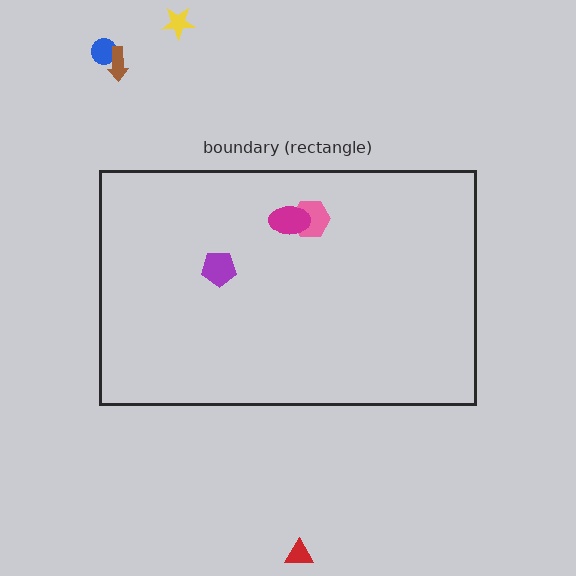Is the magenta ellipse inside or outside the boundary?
Inside.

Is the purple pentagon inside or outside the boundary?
Inside.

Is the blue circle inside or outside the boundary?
Outside.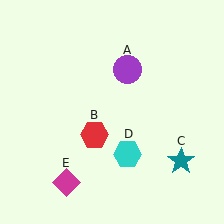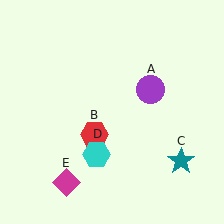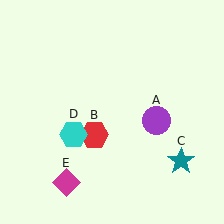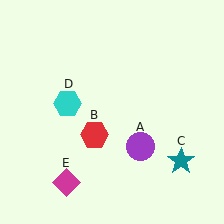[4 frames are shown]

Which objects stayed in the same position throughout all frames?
Red hexagon (object B) and teal star (object C) and magenta diamond (object E) remained stationary.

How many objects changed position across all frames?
2 objects changed position: purple circle (object A), cyan hexagon (object D).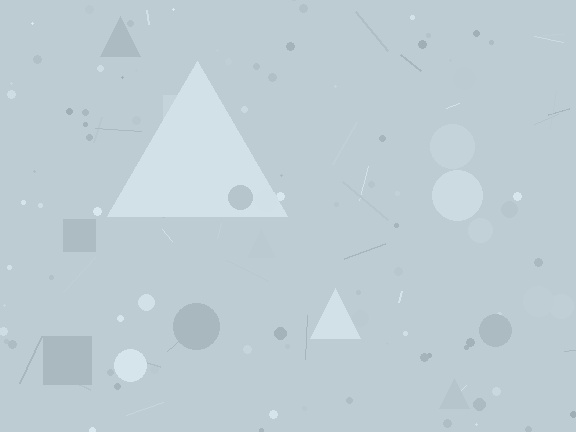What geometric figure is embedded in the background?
A triangle is embedded in the background.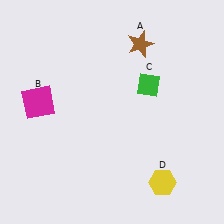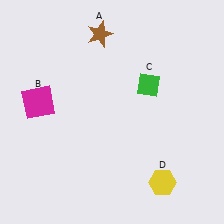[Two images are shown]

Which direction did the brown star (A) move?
The brown star (A) moved left.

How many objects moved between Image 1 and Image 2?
1 object moved between the two images.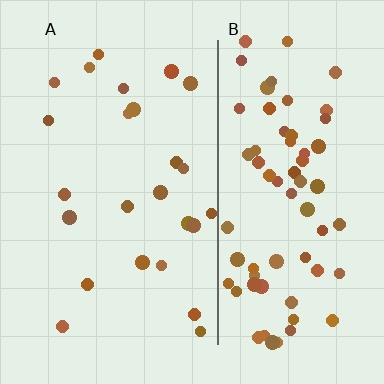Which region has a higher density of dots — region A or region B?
B (the right).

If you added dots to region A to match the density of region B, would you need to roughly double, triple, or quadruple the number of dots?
Approximately triple.